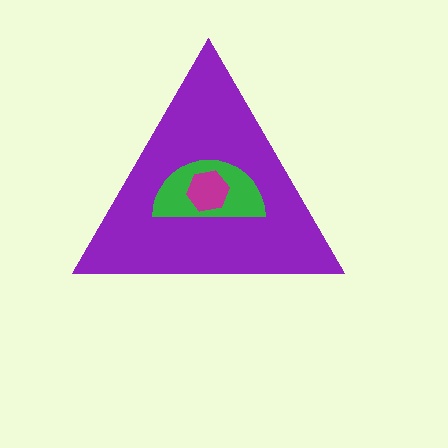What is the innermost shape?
The magenta hexagon.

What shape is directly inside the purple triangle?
The green semicircle.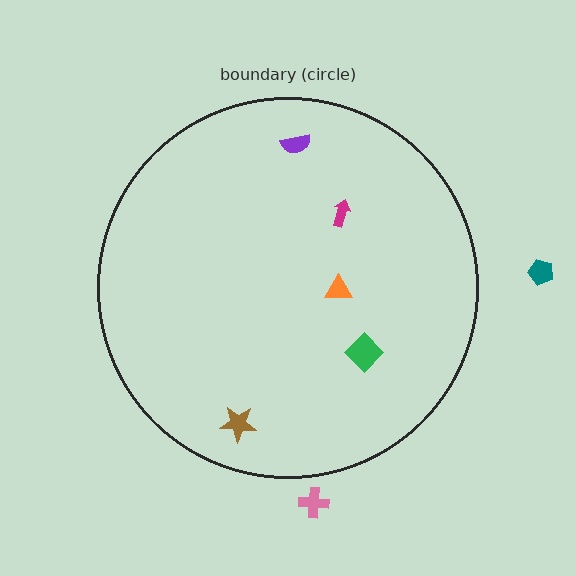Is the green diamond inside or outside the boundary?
Inside.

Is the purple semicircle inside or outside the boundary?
Inside.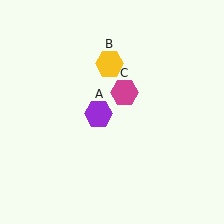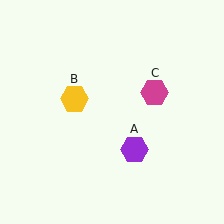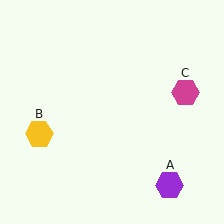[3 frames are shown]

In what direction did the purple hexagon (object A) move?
The purple hexagon (object A) moved down and to the right.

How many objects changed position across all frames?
3 objects changed position: purple hexagon (object A), yellow hexagon (object B), magenta hexagon (object C).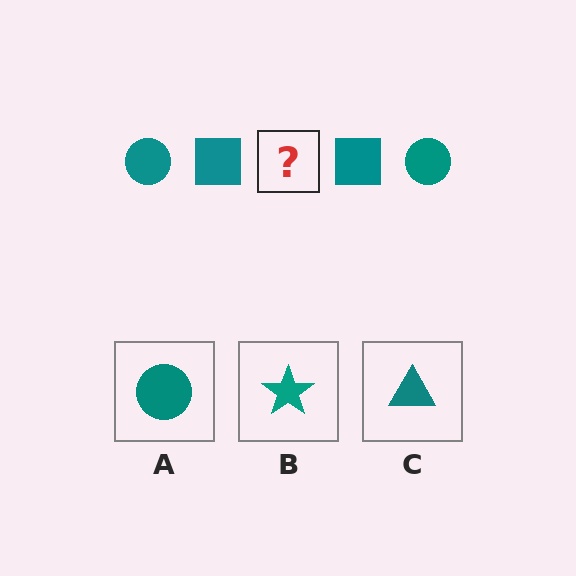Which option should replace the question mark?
Option A.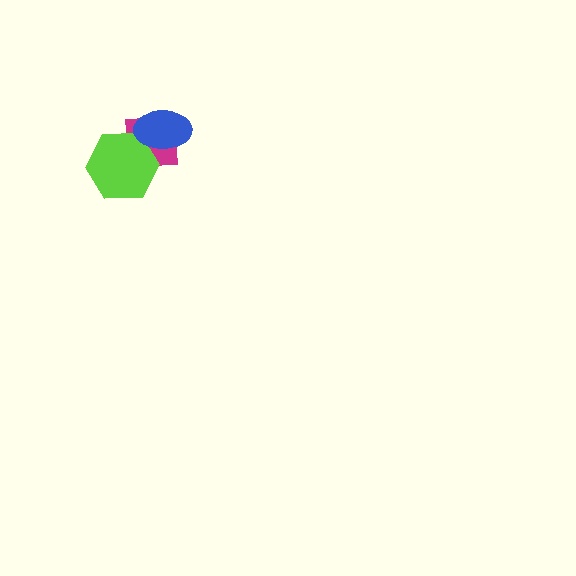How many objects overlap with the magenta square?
2 objects overlap with the magenta square.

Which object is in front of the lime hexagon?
The blue ellipse is in front of the lime hexagon.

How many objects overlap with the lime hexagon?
2 objects overlap with the lime hexagon.